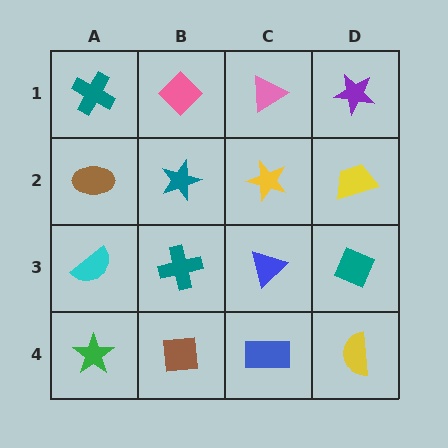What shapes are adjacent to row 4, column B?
A teal cross (row 3, column B), a green star (row 4, column A), a blue rectangle (row 4, column C).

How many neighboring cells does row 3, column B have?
4.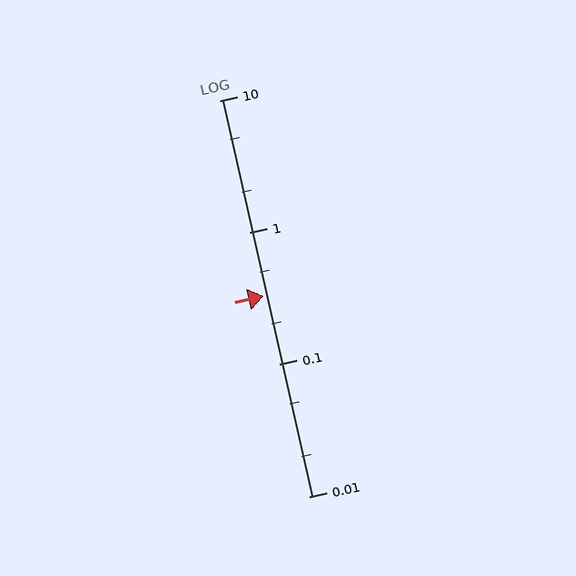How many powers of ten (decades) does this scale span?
The scale spans 3 decades, from 0.01 to 10.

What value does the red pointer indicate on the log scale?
The pointer indicates approximately 0.33.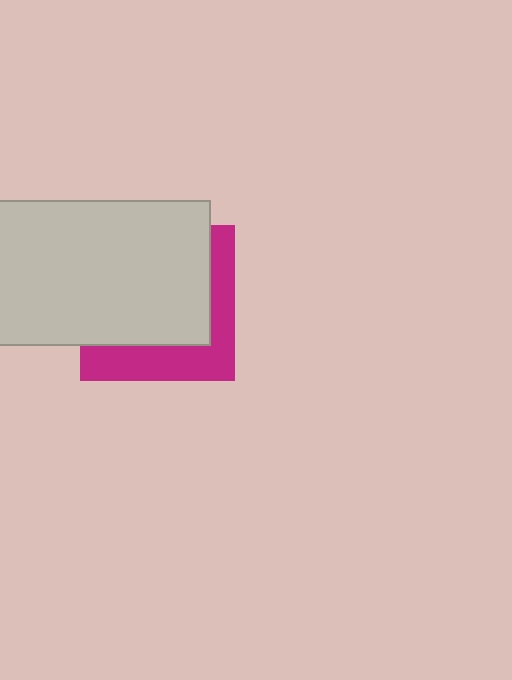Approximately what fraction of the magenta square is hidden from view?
Roughly 65% of the magenta square is hidden behind the light gray rectangle.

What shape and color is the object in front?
The object in front is a light gray rectangle.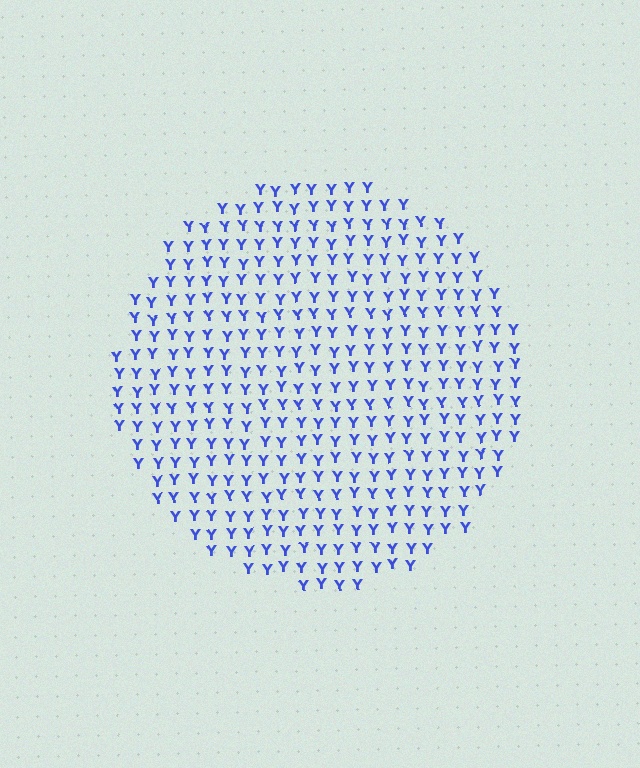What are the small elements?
The small elements are letter Y's.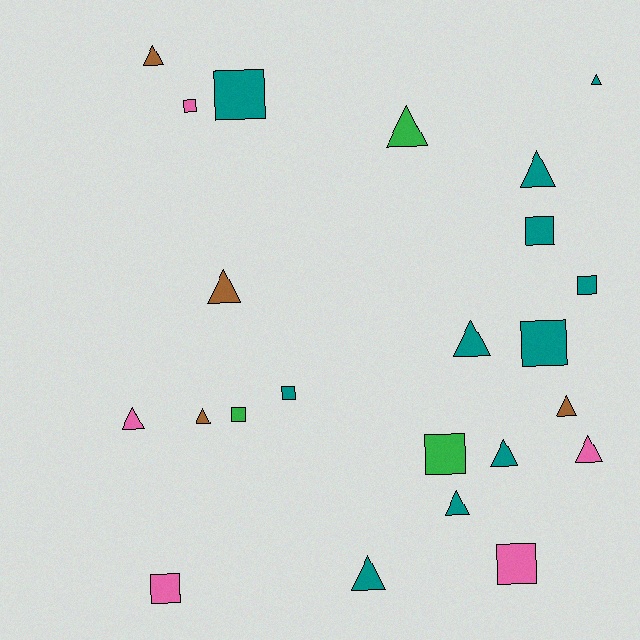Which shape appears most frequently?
Triangle, with 13 objects.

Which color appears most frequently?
Teal, with 11 objects.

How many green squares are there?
There are 2 green squares.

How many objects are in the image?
There are 23 objects.